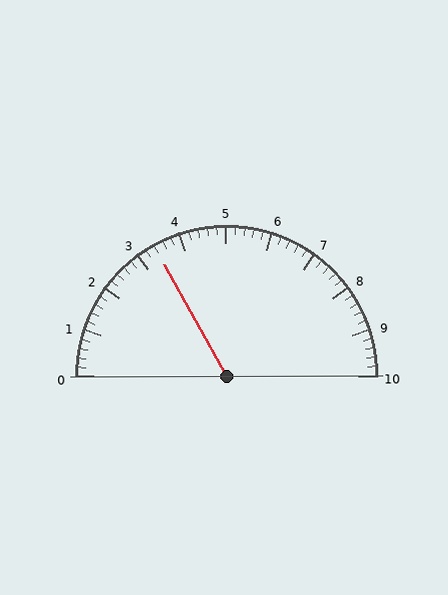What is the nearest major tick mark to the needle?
The nearest major tick mark is 3.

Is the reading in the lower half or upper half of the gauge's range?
The reading is in the lower half of the range (0 to 10).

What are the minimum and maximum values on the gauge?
The gauge ranges from 0 to 10.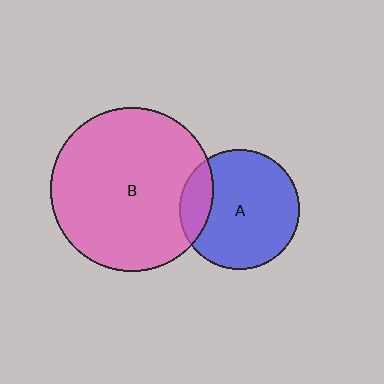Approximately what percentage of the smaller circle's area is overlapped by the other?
Approximately 15%.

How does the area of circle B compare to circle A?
Approximately 1.9 times.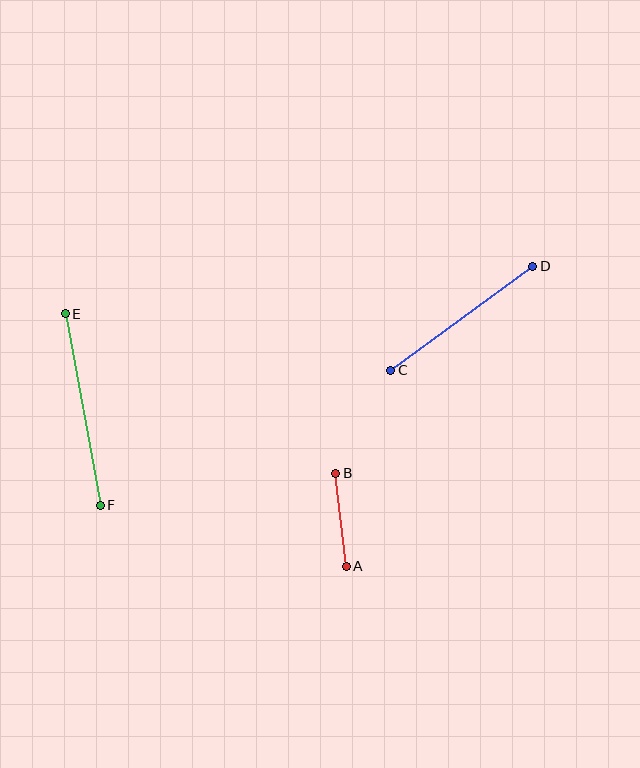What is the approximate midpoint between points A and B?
The midpoint is at approximately (341, 520) pixels.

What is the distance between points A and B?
The distance is approximately 93 pixels.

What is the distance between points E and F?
The distance is approximately 195 pixels.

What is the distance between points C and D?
The distance is approximately 176 pixels.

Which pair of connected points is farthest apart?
Points E and F are farthest apart.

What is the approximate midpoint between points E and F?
The midpoint is at approximately (83, 409) pixels.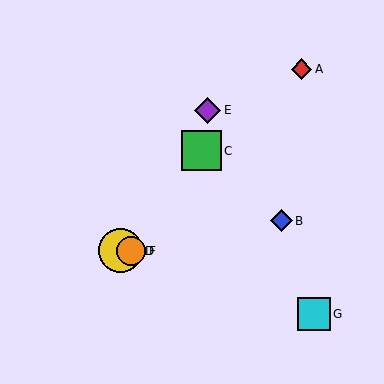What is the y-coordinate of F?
Object F is at y≈251.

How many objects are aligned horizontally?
2 objects (D, F) are aligned horizontally.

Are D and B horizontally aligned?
No, D is at y≈251 and B is at y≈221.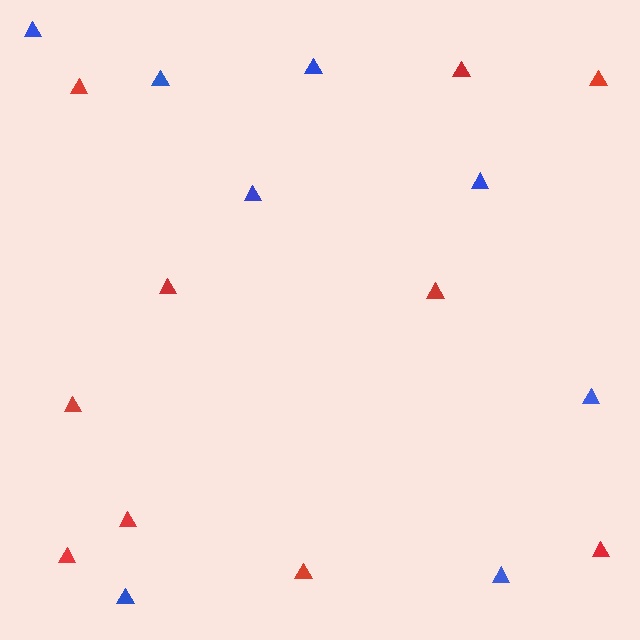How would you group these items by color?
There are 2 groups: one group of red triangles (10) and one group of blue triangles (8).